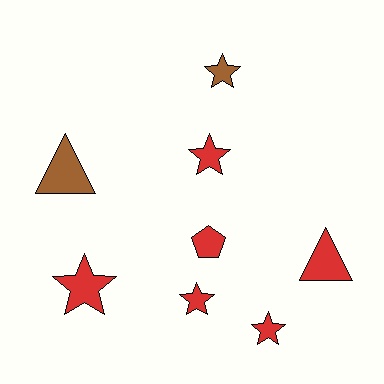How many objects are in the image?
There are 8 objects.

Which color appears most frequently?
Red, with 6 objects.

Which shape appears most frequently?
Star, with 5 objects.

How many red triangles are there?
There is 1 red triangle.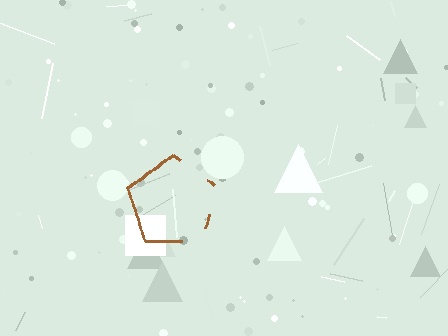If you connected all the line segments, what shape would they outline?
They would outline a pentagon.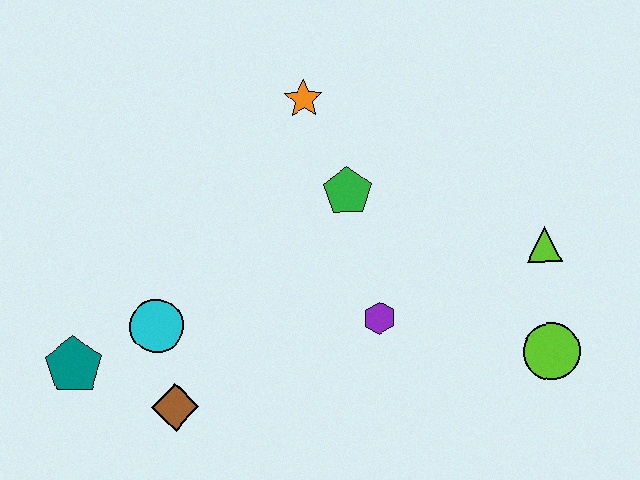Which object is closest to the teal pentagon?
The cyan circle is closest to the teal pentagon.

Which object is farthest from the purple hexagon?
The teal pentagon is farthest from the purple hexagon.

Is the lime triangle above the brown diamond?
Yes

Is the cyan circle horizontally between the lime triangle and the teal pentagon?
Yes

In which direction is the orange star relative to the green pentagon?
The orange star is above the green pentagon.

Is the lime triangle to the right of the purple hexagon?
Yes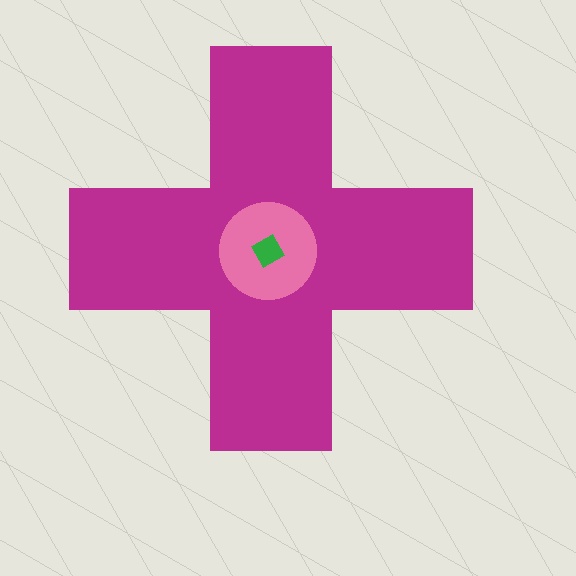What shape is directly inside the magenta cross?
The pink circle.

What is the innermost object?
The green square.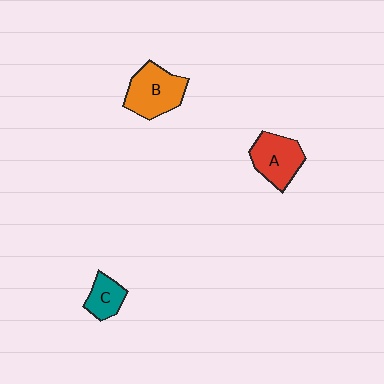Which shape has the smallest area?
Shape C (teal).